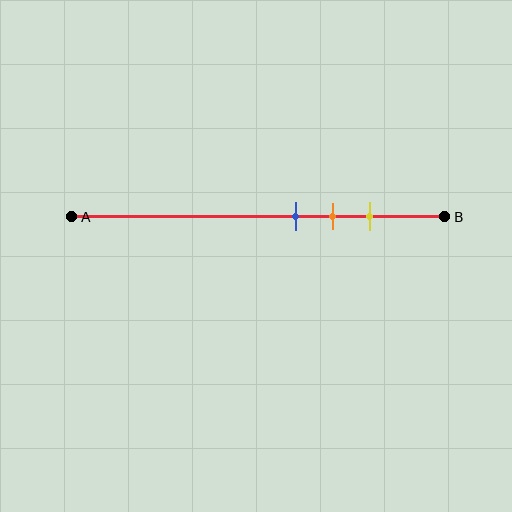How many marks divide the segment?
There are 3 marks dividing the segment.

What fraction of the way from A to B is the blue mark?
The blue mark is approximately 60% (0.6) of the way from A to B.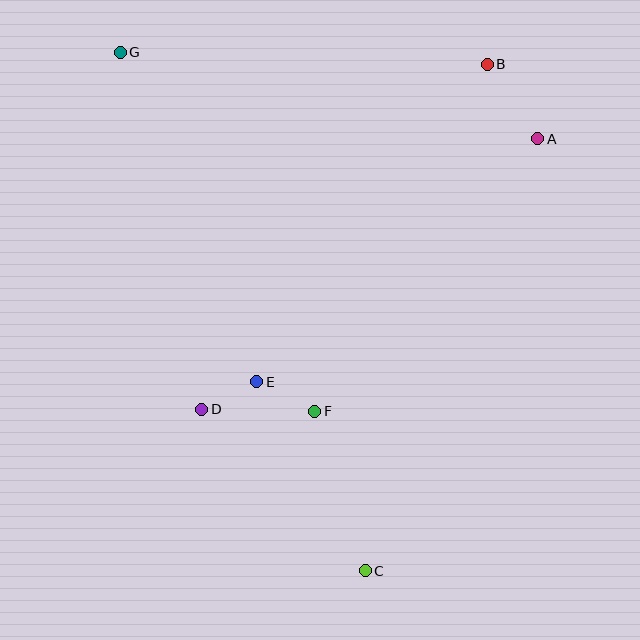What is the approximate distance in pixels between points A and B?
The distance between A and B is approximately 90 pixels.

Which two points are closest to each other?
Points D and E are closest to each other.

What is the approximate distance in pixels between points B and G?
The distance between B and G is approximately 367 pixels.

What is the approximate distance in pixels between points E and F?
The distance between E and F is approximately 65 pixels.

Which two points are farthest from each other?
Points C and G are farthest from each other.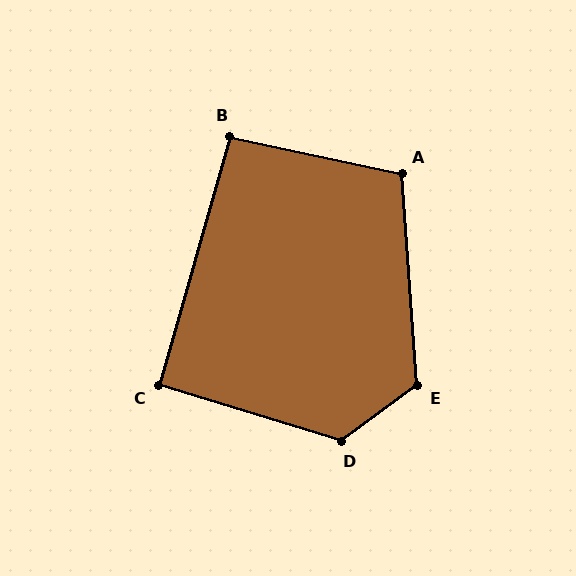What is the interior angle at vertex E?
Approximately 122 degrees (obtuse).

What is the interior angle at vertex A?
Approximately 106 degrees (obtuse).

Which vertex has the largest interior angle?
D, at approximately 127 degrees.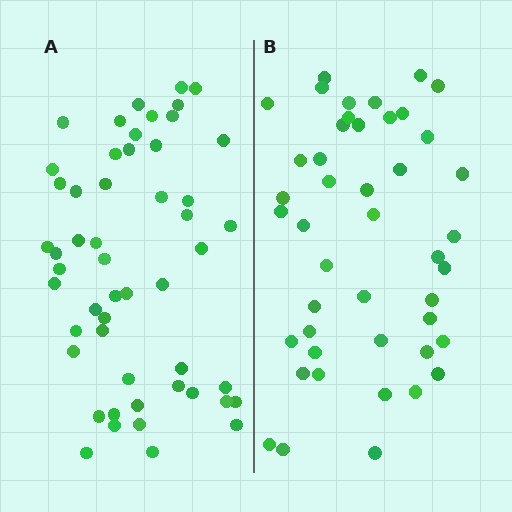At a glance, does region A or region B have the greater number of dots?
Region A (the left region) has more dots.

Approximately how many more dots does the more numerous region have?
Region A has roughly 8 or so more dots than region B.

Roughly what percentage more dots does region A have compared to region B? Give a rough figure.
About 15% more.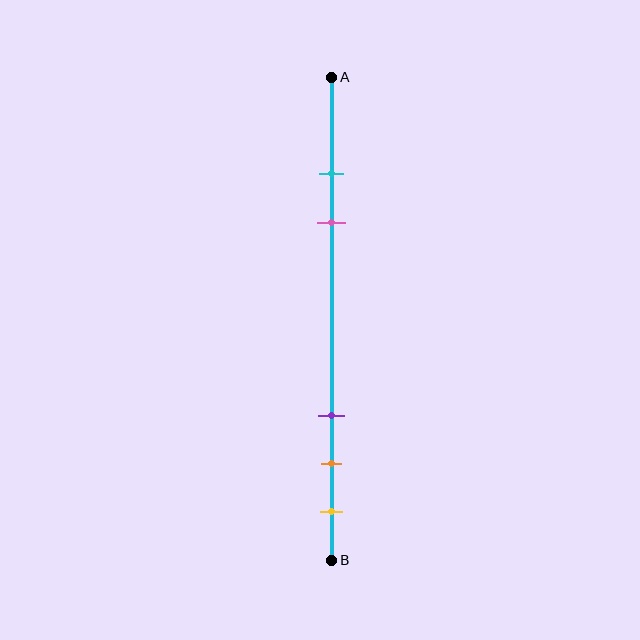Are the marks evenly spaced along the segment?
No, the marks are not evenly spaced.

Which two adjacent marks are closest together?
The cyan and pink marks are the closest adjacent pair.